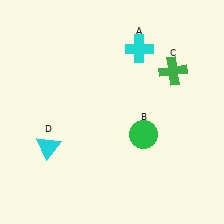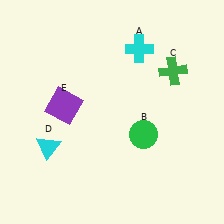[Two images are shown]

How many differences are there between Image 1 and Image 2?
There is 1 difference between the two images.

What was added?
A purple square (E) was added in Image 2.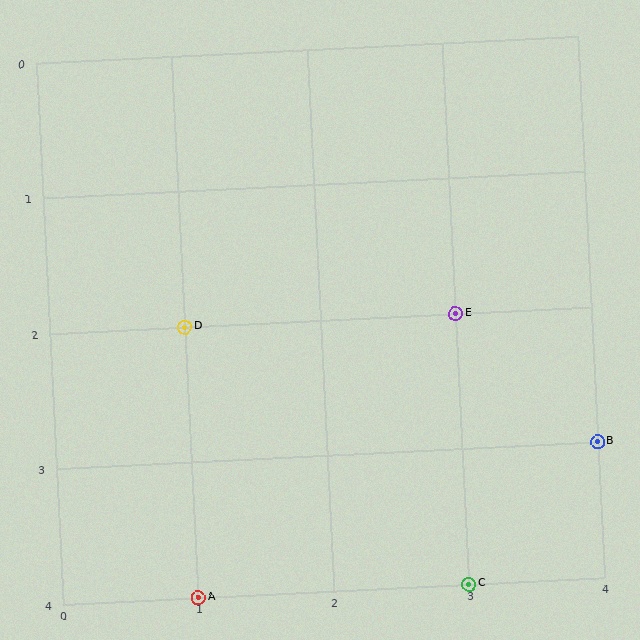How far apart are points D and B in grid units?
Points D and B are 3 columns and 1 row apart (about 3.2 grid units diagonally).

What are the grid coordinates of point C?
Point C is at grid coordinates (3, 4).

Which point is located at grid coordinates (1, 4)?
Point A is at (1, 4).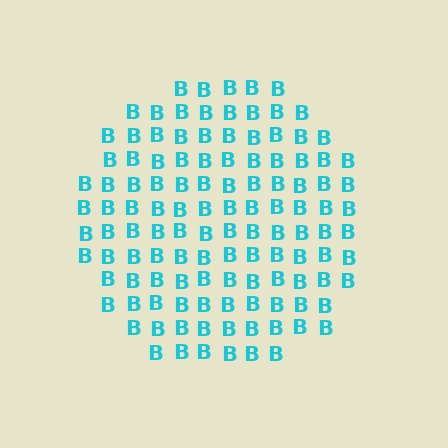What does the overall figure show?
The overall figure shows a circle.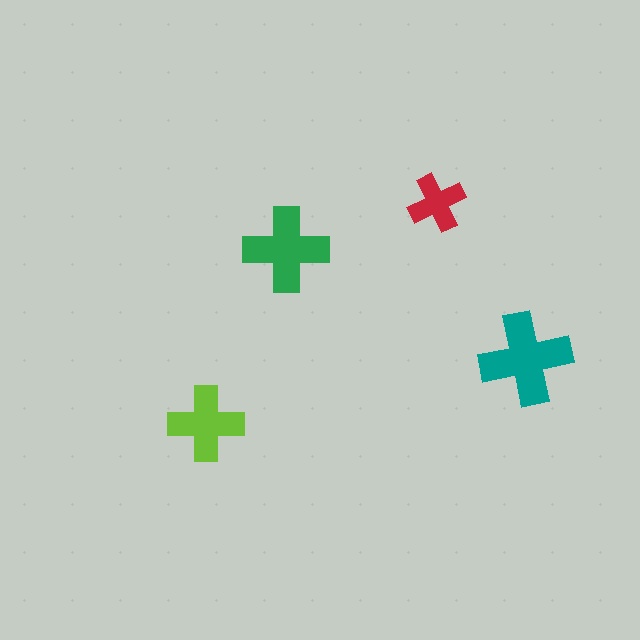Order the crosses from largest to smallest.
the teal one, the green one, the lime one, the red one.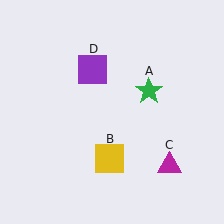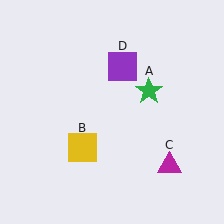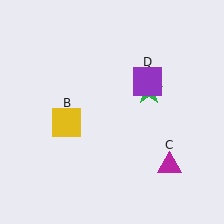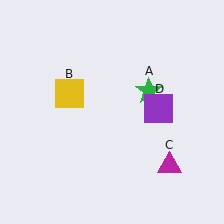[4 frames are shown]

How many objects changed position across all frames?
2 objects changed position: yellow square (object B), purple square (object D).